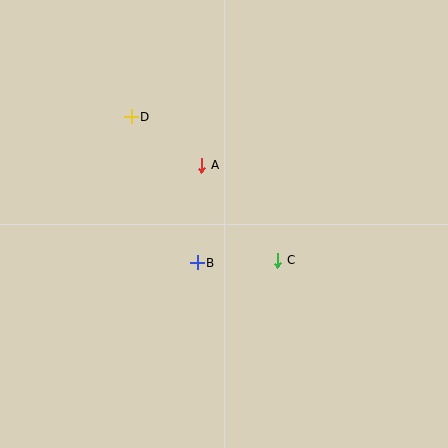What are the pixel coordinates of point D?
Point D is at (131, 117).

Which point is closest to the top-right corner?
Point A is closest to the top-right corner.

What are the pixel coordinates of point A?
Point A is at (202, 165).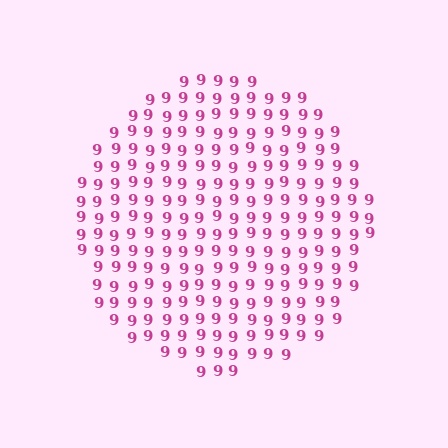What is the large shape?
The large shape is a circle.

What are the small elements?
The small elements are digit 9's.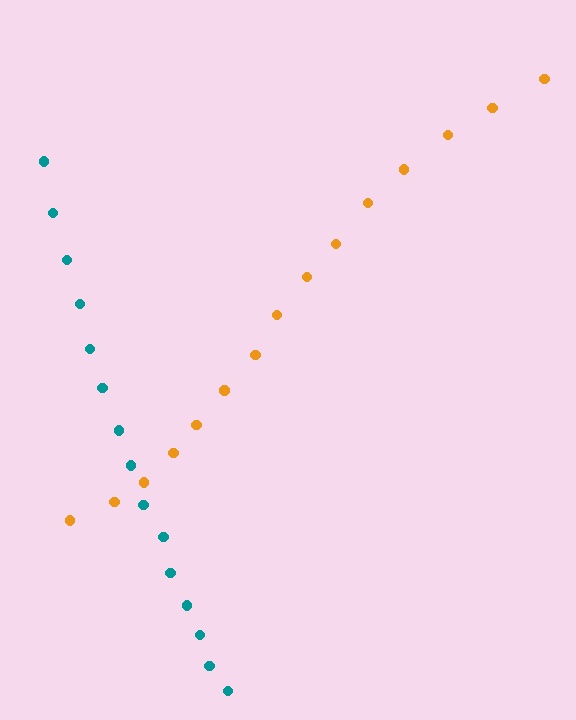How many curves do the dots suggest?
There are 2 distinct paths.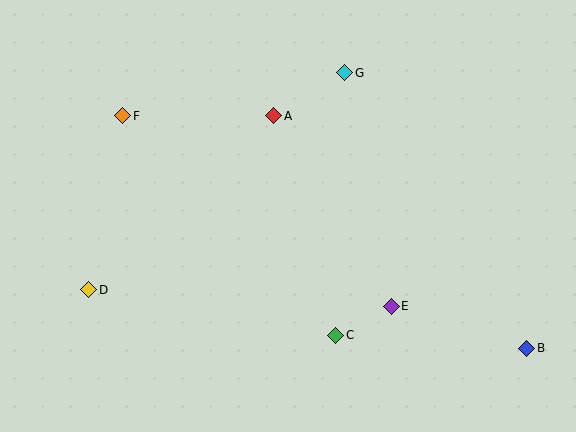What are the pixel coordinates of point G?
Point G is at (345, 73).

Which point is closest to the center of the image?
Point A at (274, 116) is closest to the center.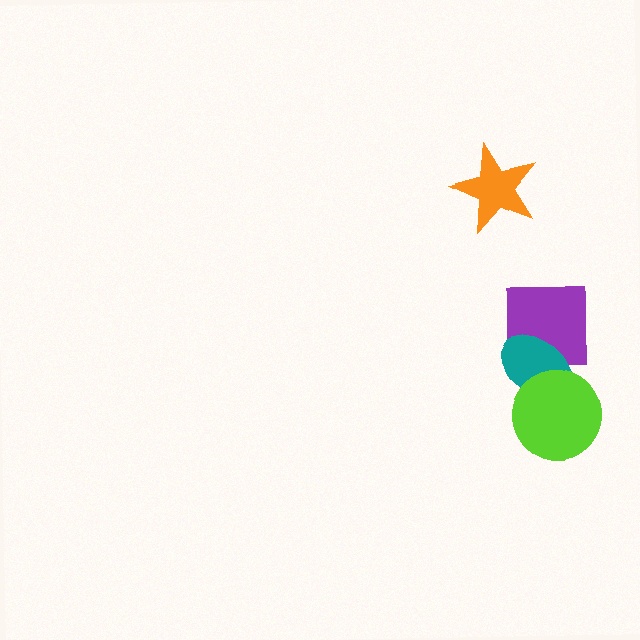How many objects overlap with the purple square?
1 object overlaps with the purple square.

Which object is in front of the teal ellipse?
The lime circle is in front of the teal ellipse.